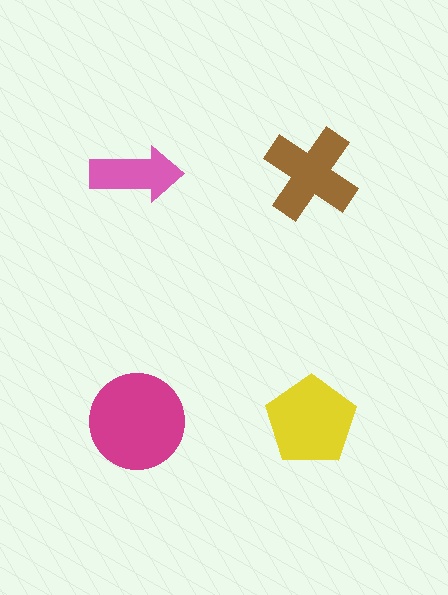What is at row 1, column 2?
A brown cross.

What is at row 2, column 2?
A yellow pentagon.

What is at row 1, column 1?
A pink arrow.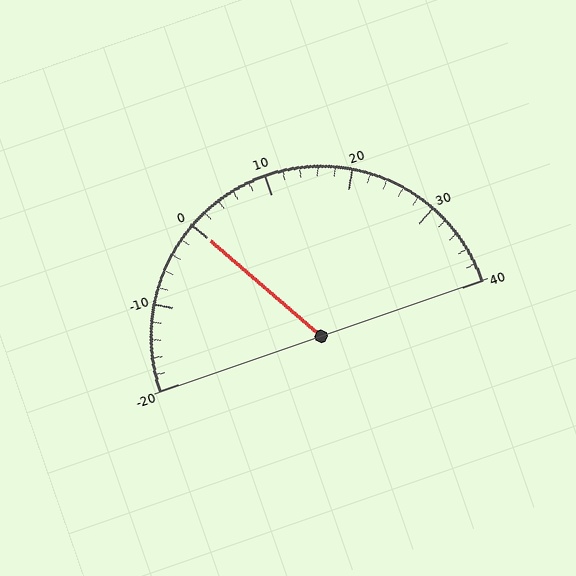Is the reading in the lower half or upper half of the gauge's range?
The reading is in the lower half of the range (-20 to 40).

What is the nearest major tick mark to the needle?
The nearest major tick mark is 0.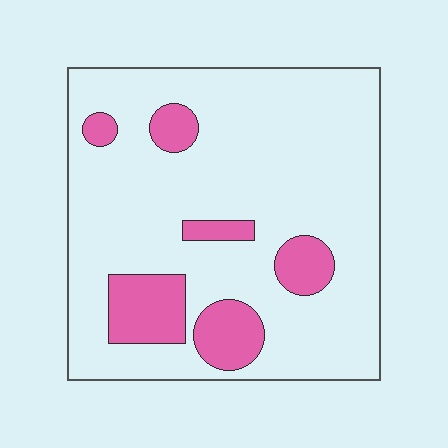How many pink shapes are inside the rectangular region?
6.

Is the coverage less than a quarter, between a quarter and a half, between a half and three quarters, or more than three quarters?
Less than a quarter.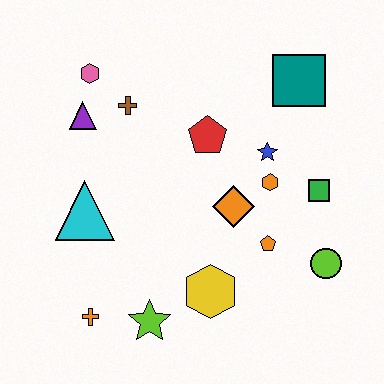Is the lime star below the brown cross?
Yes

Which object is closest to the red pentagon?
The blue star is closest to the red pentagon.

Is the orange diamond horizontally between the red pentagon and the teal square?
Yes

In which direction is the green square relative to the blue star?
The green square is to the right of the blue star.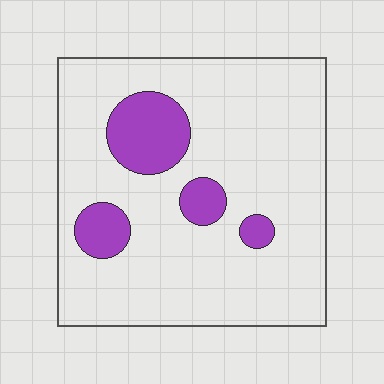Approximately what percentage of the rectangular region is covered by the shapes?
Approximately 15%.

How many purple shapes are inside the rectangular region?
4.